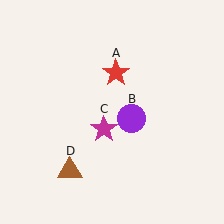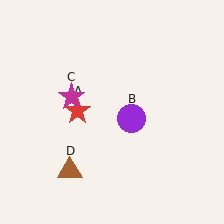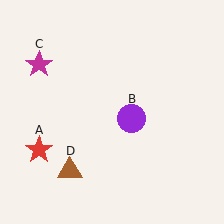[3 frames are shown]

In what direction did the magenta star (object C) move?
The magenta star (object C) moved up and to the left.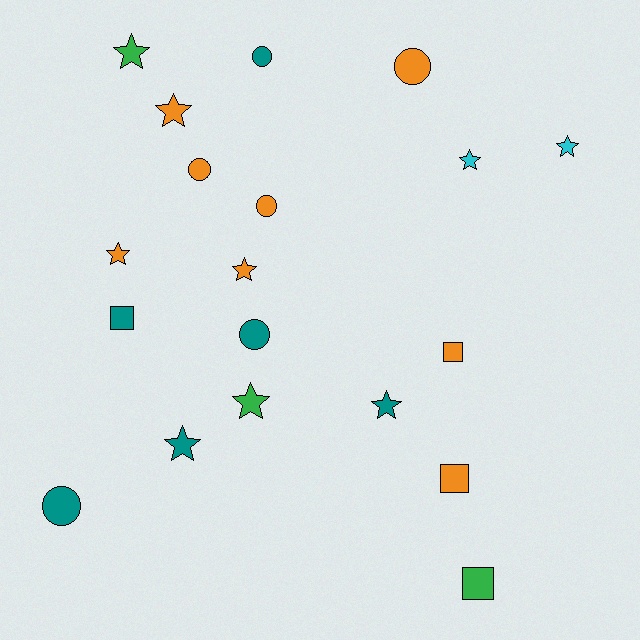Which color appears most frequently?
Orange, with 8 objects.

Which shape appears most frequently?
Star, with 9 objects.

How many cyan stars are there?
There are 2 cyan stars.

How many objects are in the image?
There are 19 objects.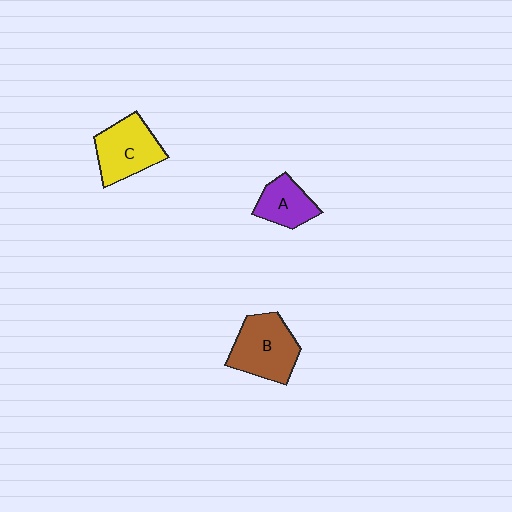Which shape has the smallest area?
Shape A (purple).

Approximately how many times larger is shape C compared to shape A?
Approximately 1.5 times.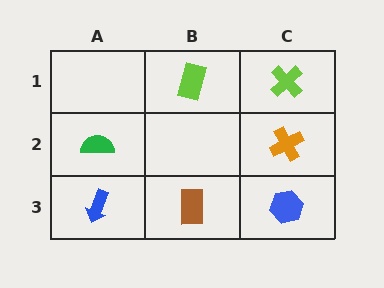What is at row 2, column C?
An orange cross.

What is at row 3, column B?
A brown rectangle.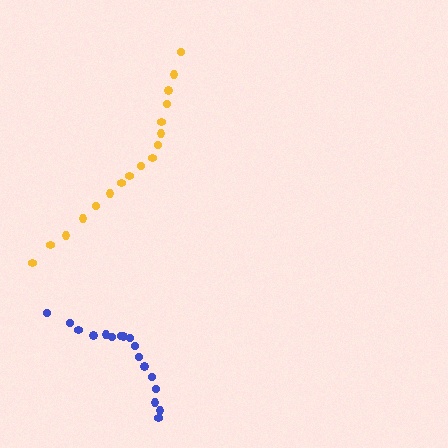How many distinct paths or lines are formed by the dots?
There are 2 distinct paths.